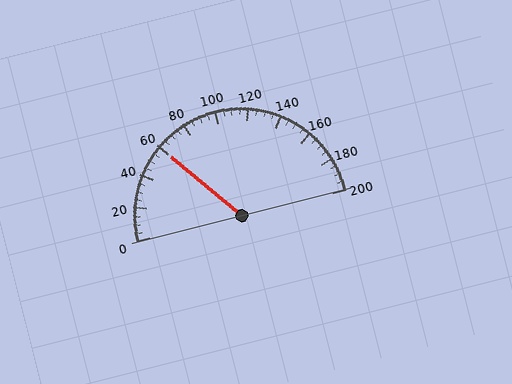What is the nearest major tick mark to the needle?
The nearest major tick mark is 60.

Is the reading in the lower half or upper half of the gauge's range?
The reading is in the lower half of the range (0 to 200).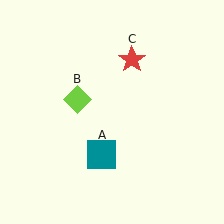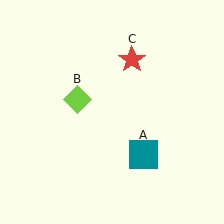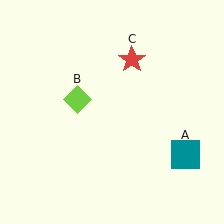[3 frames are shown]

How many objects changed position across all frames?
1 object changed position: teal square (object A).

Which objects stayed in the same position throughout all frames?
Lime diamond (object B) and red star (object C) remained stationary.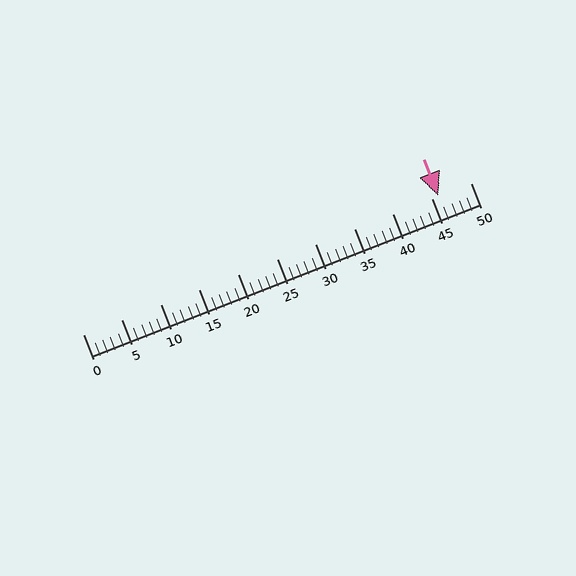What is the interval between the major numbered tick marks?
The major tick marks are spaced 5 units apart.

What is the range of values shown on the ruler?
The ruler shows values from 0 to 50.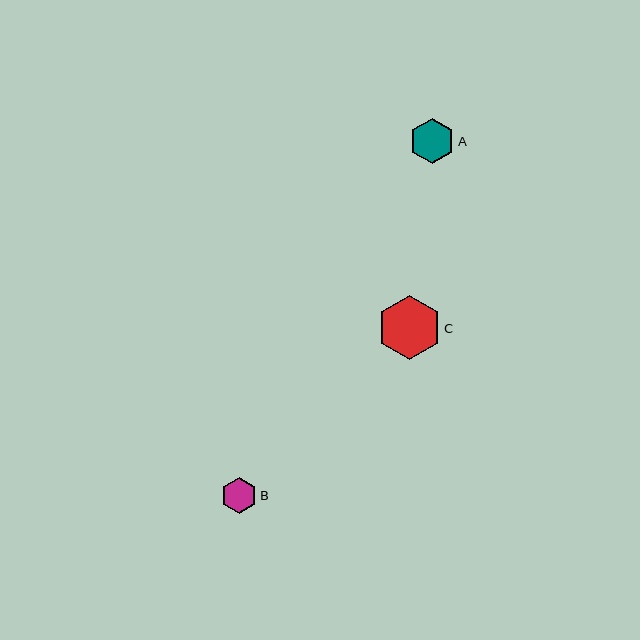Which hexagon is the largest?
Hexagon C is the largest with a size of approximately 64 pixels.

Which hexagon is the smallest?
Hexagon B is the smallest with a size of approximately 37 pixels.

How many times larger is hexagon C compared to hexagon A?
Hexagon C is approximately 1.4 times the size of hexagon A.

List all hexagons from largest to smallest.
From largest to smallest: C, A, B.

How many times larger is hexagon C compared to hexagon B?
Hexagon C is approximately 1.7 times the size of hexagon B.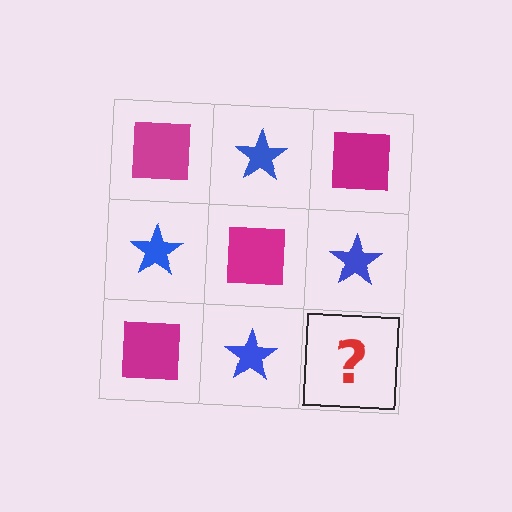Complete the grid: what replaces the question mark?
The question mark should be replaced with a magenta square.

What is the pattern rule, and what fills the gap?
The rule is that it alternates magenta square and blue star in a checkerboard pattern. The gap should be filled with a magenta square.